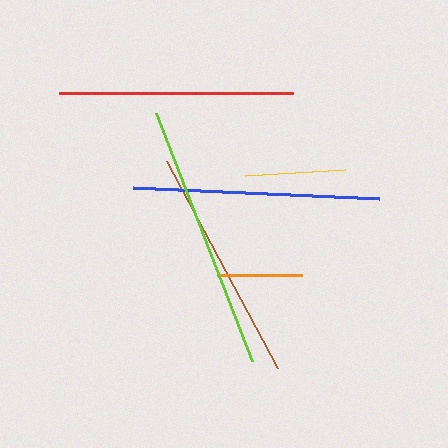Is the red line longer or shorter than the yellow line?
The red line is longer than the yellow line.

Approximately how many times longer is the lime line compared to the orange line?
The lime line is approximately 3.1 times the length of the orange line.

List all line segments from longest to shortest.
From longest to shortest: lime, blue, brown, red, yellow, orange.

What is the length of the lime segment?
The lime segment is approximately 266 pixels long.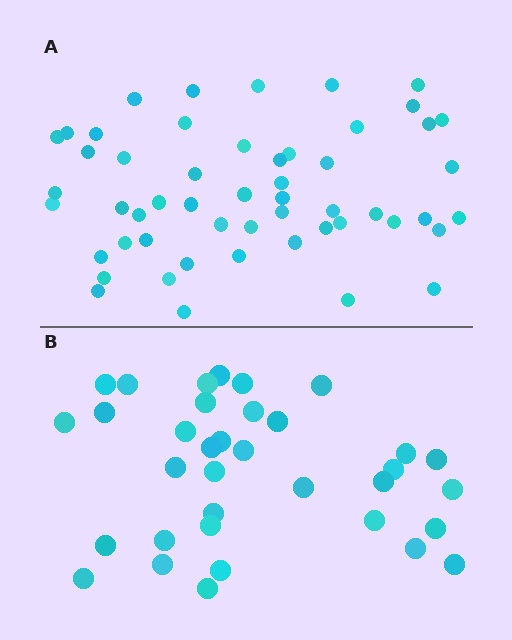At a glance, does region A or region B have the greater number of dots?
Region A (the top region) has more dots.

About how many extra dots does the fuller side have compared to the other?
Region A has approximately 20 more dots than region B.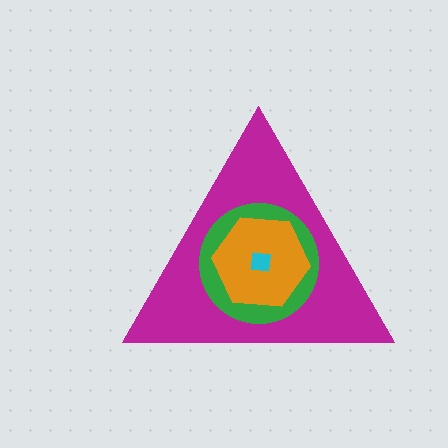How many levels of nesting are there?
4.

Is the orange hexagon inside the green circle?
Yes.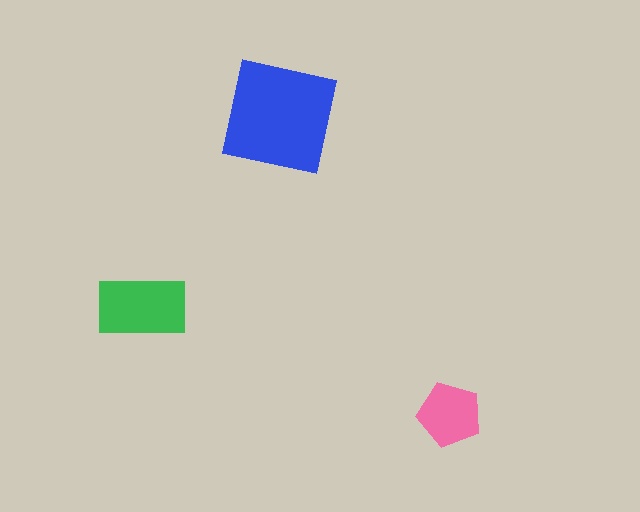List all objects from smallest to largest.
The pink pentagon, the green rectangle, the blue square.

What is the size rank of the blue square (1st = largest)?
1st.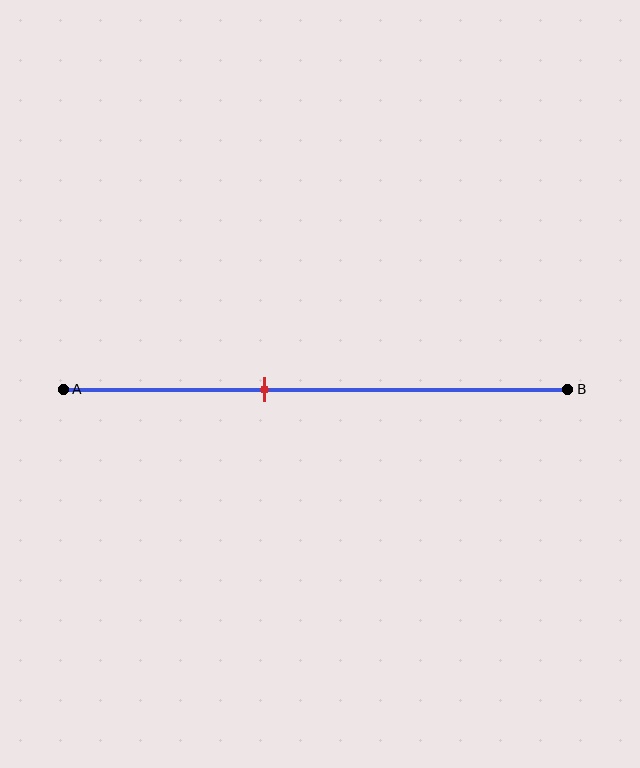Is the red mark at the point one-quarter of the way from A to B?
No, the mark is at about 40% from A, not at the 25% one-quarter point.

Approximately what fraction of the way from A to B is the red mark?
The red mark is approximately 40% of the way from A to B.